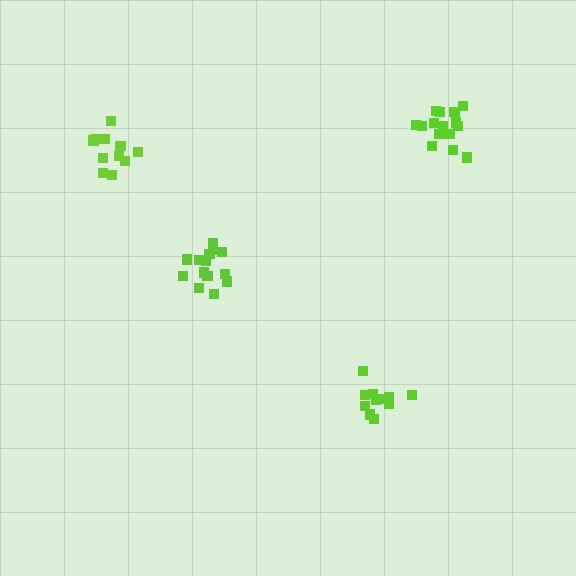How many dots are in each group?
Group 1: 12 dots, Group 2: 12 dots, Group 3: 14 dots, Group 4: 15 dots (53 total).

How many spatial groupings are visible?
There are 4 spatial groupings.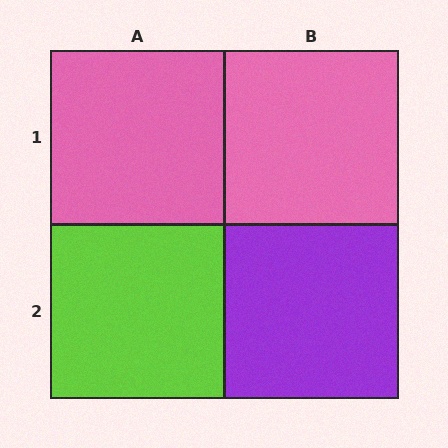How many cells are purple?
1 cell is purple.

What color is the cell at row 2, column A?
Lime.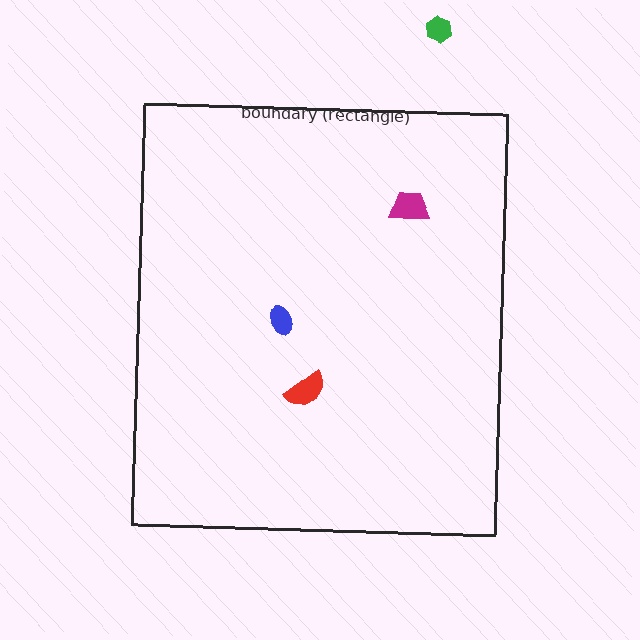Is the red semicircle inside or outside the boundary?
Inside.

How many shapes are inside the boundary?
3 inside, 1 outside.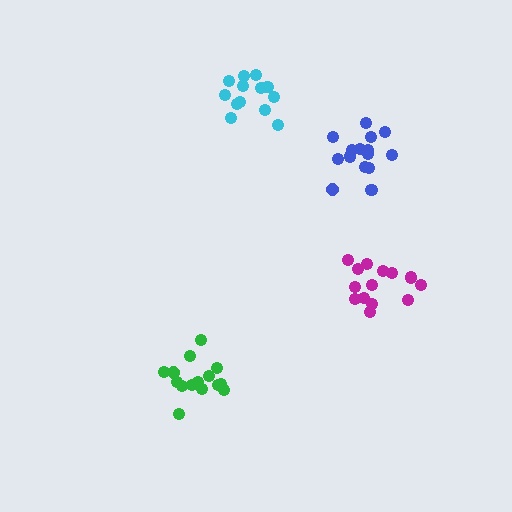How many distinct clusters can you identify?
There are 4 distinct clusters.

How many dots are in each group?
Group 1: 14 dots, Group 2: 13 dots, Group 3: 15 dots, Group 4: 15 dots (57 total).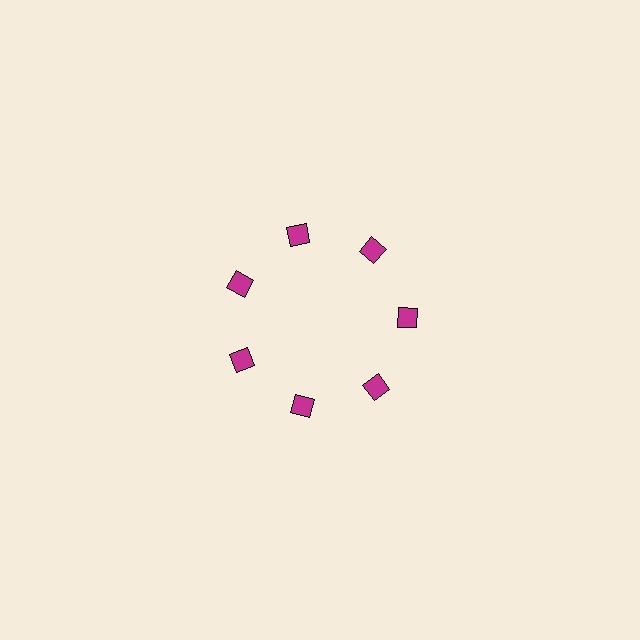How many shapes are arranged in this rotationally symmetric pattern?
There are 7 shapes, arranged in 7 groups of 1.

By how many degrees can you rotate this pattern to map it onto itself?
The pattern maps onto itself every 51 degrees of rotation.